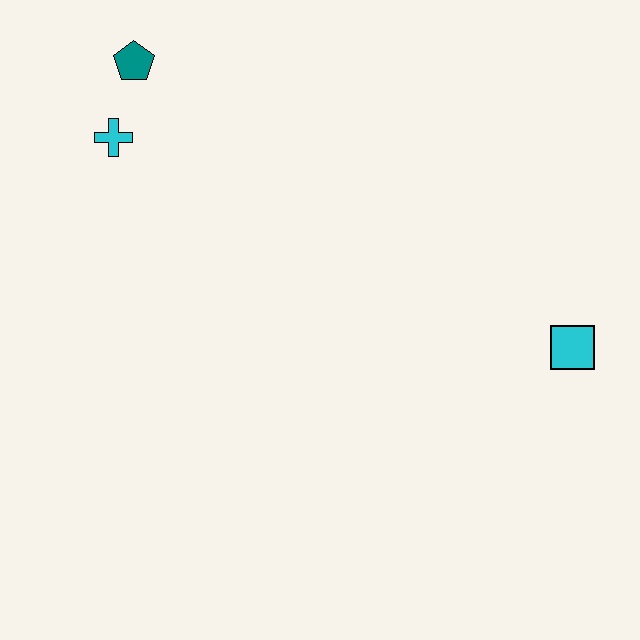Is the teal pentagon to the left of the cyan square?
Yes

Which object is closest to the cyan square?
The cyan cross is closest to the cyan square.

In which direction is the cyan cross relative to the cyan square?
The cyan cross is to the left of the cyan square.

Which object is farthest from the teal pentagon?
The cyan square is farthest from the teal pentagon.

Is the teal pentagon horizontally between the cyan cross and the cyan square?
Yes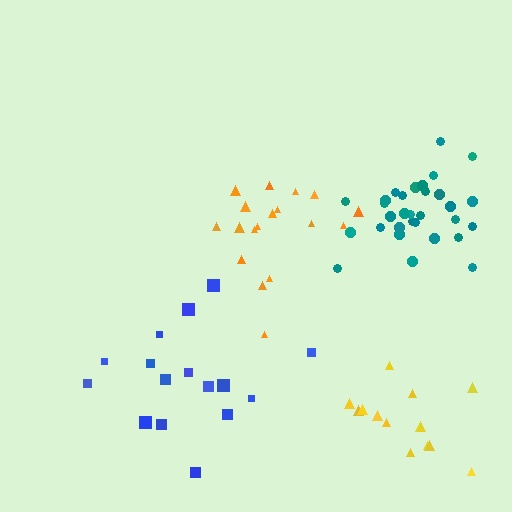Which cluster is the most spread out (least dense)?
Blue.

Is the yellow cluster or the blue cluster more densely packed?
Yellow.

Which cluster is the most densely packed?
Teal.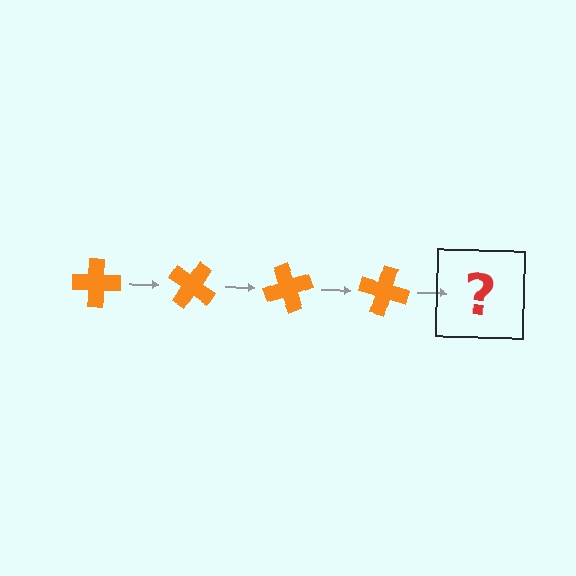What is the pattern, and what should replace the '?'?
The pattern is that the cross rotates 35 degrees each step. The '?' should be an orange cross rotated 140 degrees.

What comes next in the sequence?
The next element should be an orange cross rotated 140 degrees.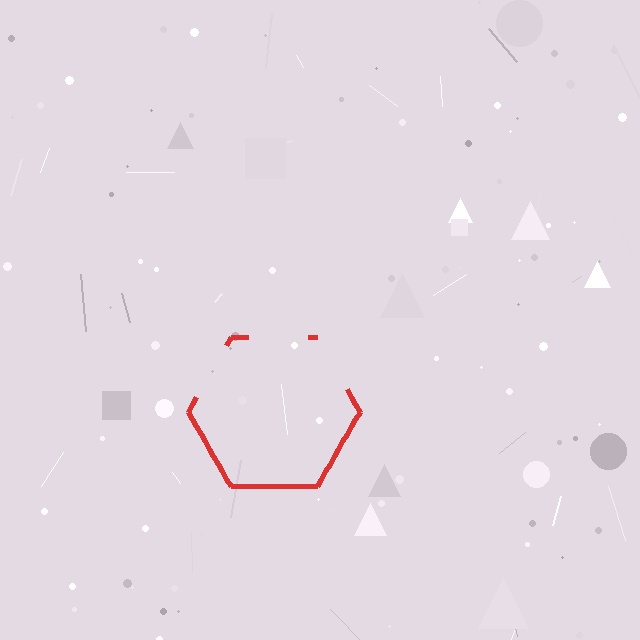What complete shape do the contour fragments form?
The contour fragments form a hexagon.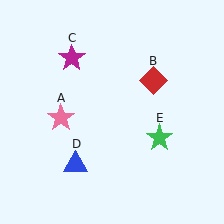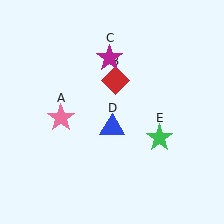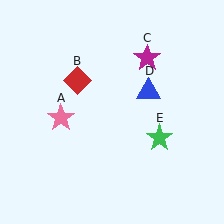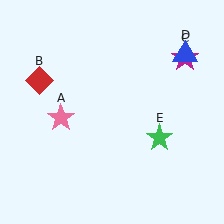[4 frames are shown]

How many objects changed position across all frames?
3 objects changed position: red diamond (object B), magenta star (object C), blue triangle (object D).